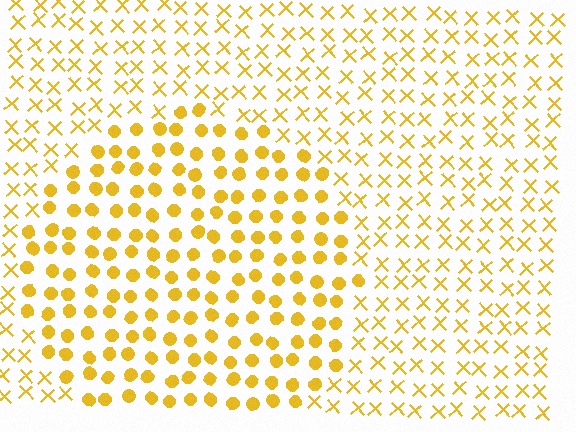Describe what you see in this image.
The image is filled with small yellow elements arranged in a uniform grid. A circle-shaped region contains circles, while the surrounding area contains X marks. The boundary is defined purely by the change in element shape.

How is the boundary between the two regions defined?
The boundary is defined by a change in element shape: circles inside vs. X marks outside. All elements share the same color and spacing.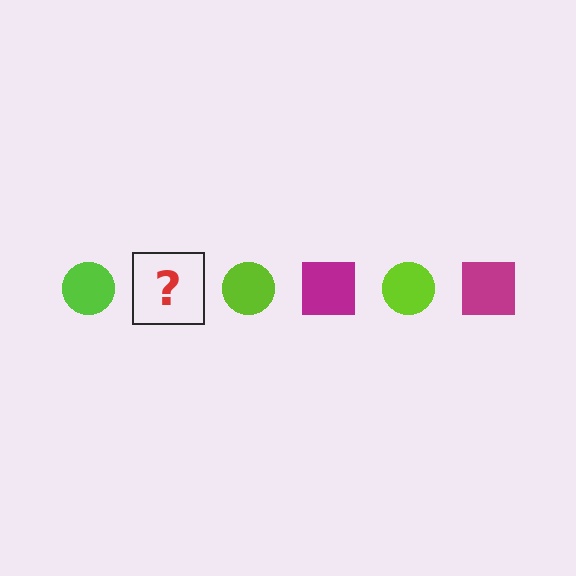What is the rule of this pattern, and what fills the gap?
The rule is that the pattern alternates between lime circle and magenta square. The gap should be filled with a magenta square.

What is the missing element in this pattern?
The missing element is a magenta square.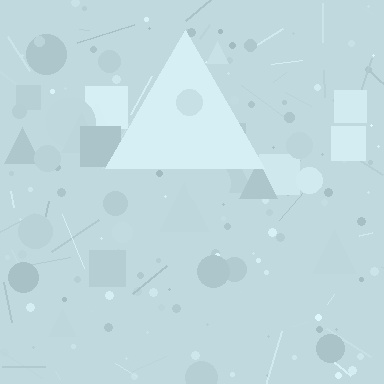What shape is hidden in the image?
A triangle is hidden in the image.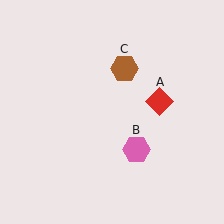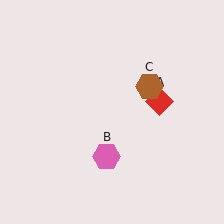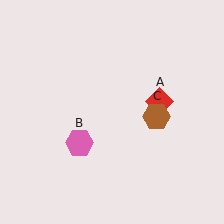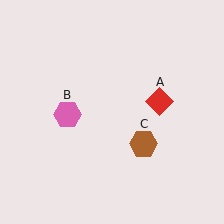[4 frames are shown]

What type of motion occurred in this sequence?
The pink hexagon (object B), brown hexagon (object C) rotated clockwise around the center of the scene.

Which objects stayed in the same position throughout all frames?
Red diamond (object A) remained stationary.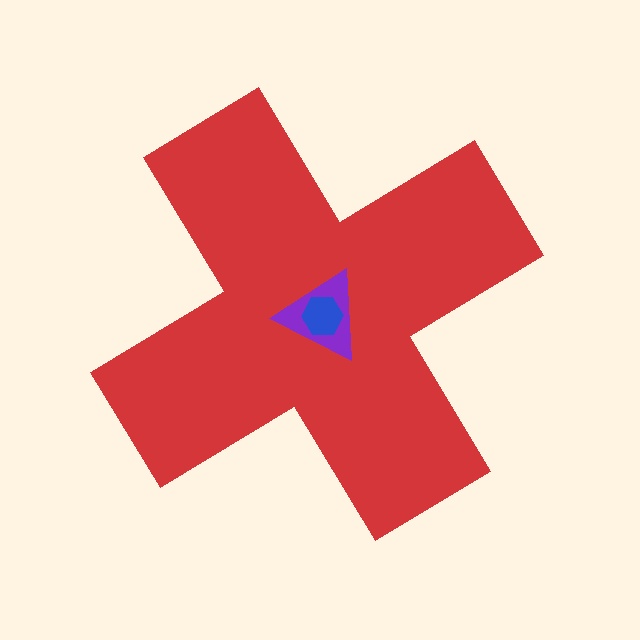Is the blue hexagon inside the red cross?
Yes.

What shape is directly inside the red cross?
The purple triangle.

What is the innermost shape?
The blue hexagon.